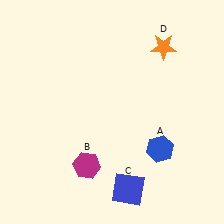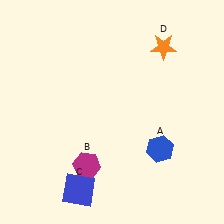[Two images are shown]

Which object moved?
The blue square (C) moved left.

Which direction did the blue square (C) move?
The blue square (C) moved left.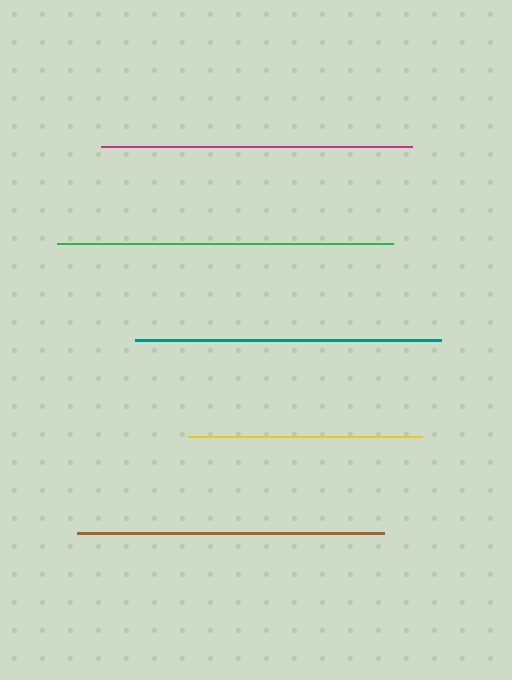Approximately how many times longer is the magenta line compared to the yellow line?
The magenta line is approximately 1.3 times the length of the yellow line.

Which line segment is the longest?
The green line is the longest at approximately 335 pixels.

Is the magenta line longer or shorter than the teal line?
The magenta line is longer than the teal line.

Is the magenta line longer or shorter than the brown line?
The magenta line is longer than the brown line.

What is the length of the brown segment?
The brown segment is approximately 307 pixels long.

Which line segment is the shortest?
The yellow line is the shortest at approximately 234 pixels.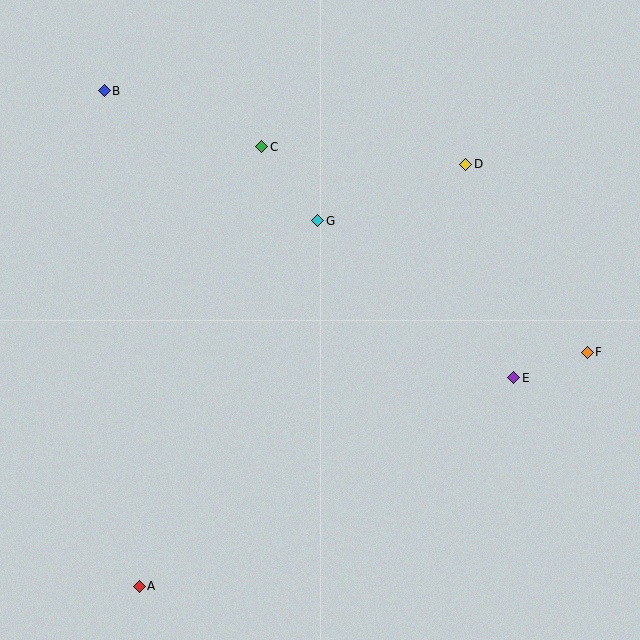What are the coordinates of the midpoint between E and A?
The midpoint between E and A is at (327, 482).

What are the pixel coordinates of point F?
Point F is at (587, 352).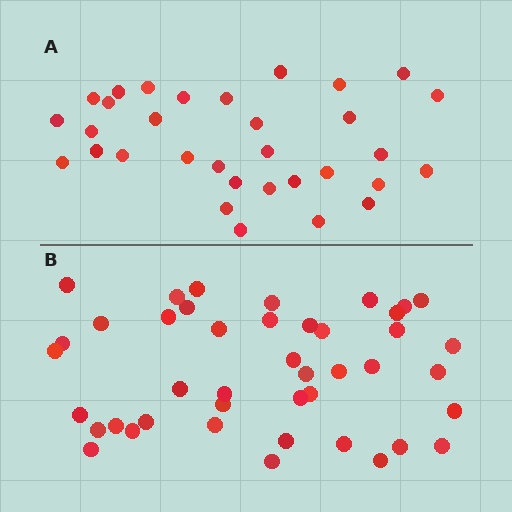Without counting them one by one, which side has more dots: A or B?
Region B (the bottom region) has more dots.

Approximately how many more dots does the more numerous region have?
Region B has roughly 12 or so more dots than region A.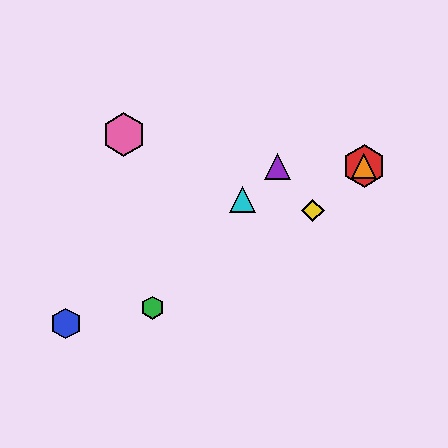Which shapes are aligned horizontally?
The red hexagon, the purple triangle, the orange triangle are aligned horizontally.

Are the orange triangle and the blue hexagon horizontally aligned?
No, the orange triangle is at y≈166 and the blue hexagon is at y≈323.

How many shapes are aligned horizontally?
3 shapes (the red hexagon, the purple triangle, the orange triangle) are aligned horizontally.